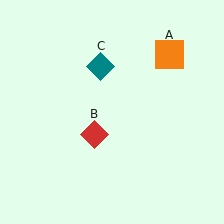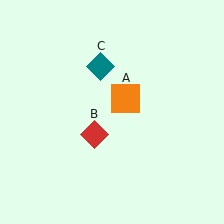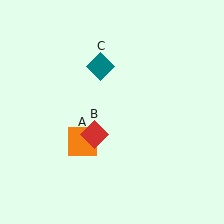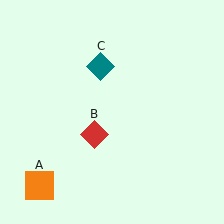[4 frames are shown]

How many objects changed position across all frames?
1 object changed position: orange square (object A).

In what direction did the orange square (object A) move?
The orange square (object A) moved down and to the left.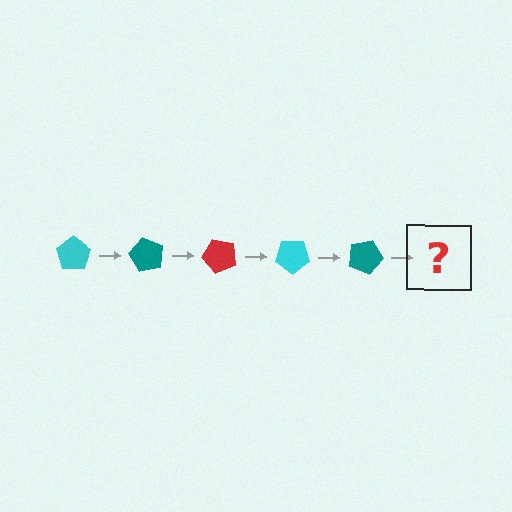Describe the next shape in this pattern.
It should be a red pentagon, rotated 300 degrees from the start.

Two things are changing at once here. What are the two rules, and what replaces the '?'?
The two rules are that it rotates 60 degrees each step and the color cycles through cyan, teal, and red. The '?' should be a red pentagon, rotated 300 degrees from the start.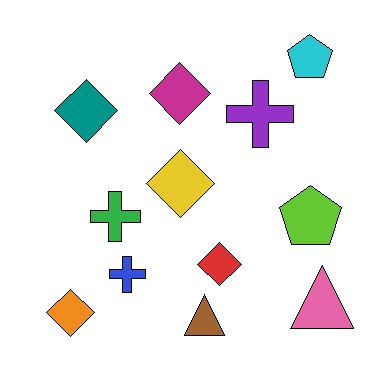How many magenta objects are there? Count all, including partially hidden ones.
There is 1 magenta object.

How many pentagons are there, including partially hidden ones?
There are 2 pentagons.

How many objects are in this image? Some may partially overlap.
There are 12 objects.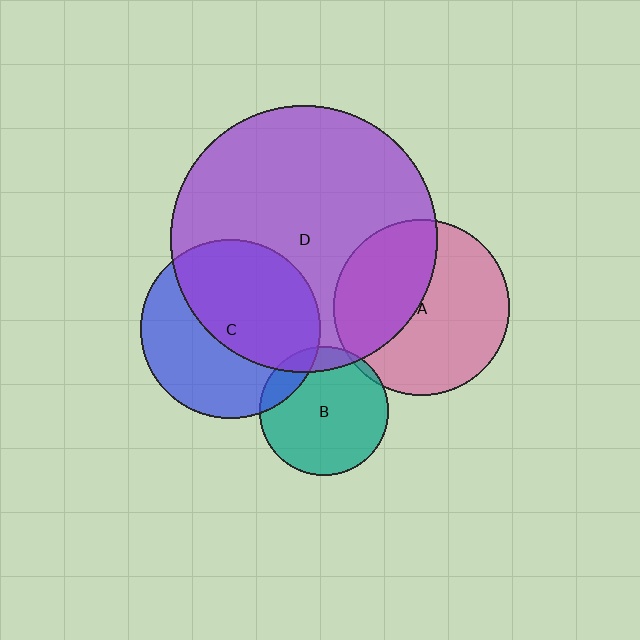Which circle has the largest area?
Circle D (purple).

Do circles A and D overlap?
Yes.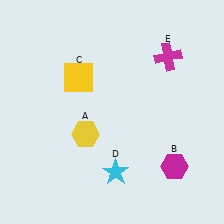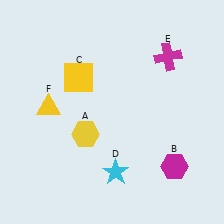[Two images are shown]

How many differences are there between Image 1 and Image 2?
There is 1 difference between the two images.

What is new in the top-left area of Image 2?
A yellow triangle (F) was added in the top-left area of Image 2.